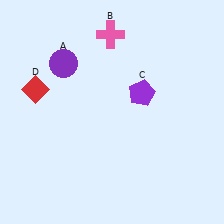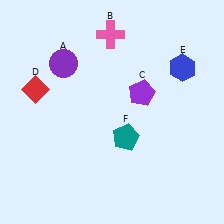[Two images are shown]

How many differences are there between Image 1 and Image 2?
There are 2 differences between the two images.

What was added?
A blue hexagon (E), a teal pentagon (F) were added in Image 2.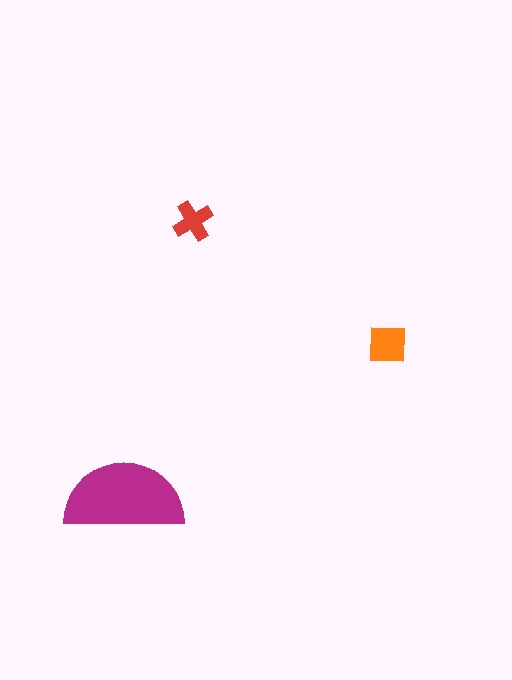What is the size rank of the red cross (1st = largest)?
3rd.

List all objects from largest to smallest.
The magenta semicircle, the orange square, the red cross.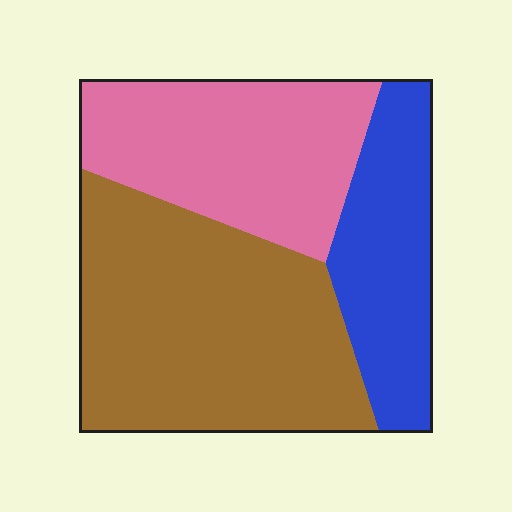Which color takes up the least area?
Blue, at roughly 20%.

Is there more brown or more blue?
Brown.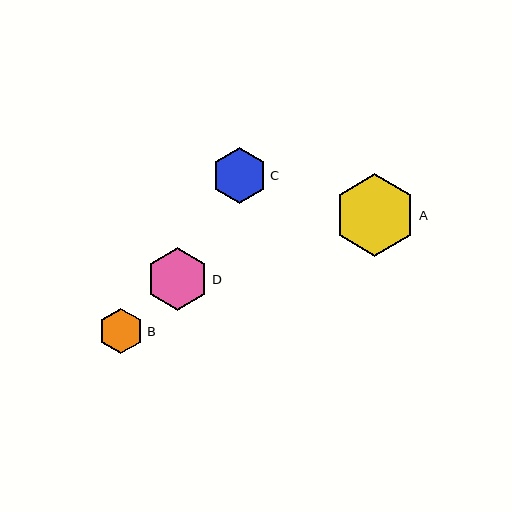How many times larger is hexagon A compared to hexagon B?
Hexagon A is approximately 1.8 times the size of hexagon B.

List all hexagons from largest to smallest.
From largest to smallest: A, D, C, B.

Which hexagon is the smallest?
Hexagon B is the smallest with a size of approximately 45 pixels.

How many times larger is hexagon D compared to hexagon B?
Hexagon D is approximately 1.4 times the size of hexagon B.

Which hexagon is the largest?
Hexagon A is the largest with a size of approximately 82 pixels.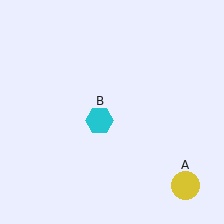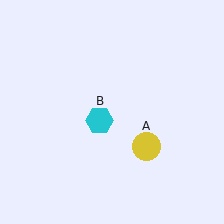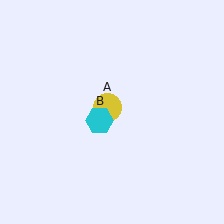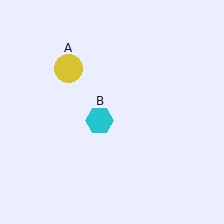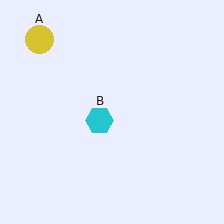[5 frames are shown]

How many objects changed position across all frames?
1 object changed position: yellow circle (object A).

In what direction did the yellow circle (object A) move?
The yellow circle (object A) moved up and to the left.